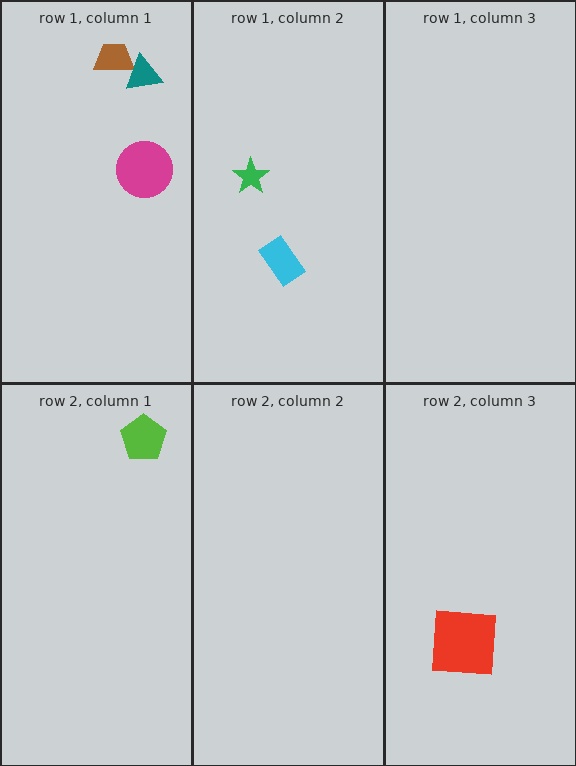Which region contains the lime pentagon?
The row 2, column 1 region.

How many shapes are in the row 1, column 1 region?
3.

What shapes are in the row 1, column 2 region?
The green star, the cyan rectangle.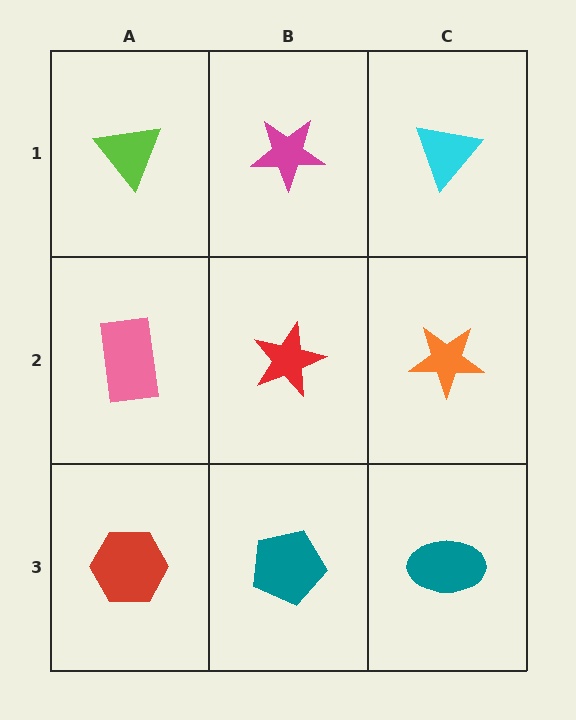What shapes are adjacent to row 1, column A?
A pink rectangle (row 2, column A), a magenta star (row 1, column B).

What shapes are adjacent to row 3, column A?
A pink rectangle (row 2, column A), a teal pentagon (row 3, column B).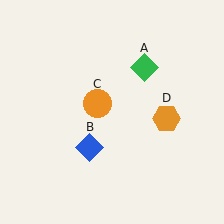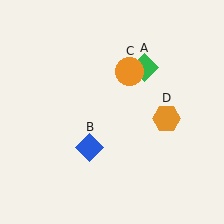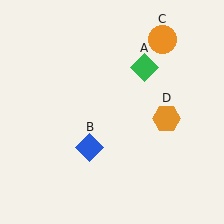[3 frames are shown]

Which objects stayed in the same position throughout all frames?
Green diamond (object A) and blue diamond (object B) and orange hexagon (object D) remained stationary.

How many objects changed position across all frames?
1 object changed position: orange circle (object C).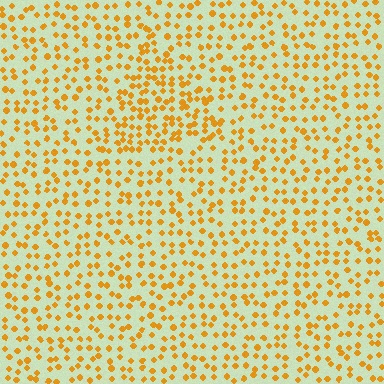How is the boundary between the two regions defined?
The boundary is defined by a change in element density (approximately 1.7x ratio). All elements are the same color, size, and shape.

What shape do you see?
I see a triangle.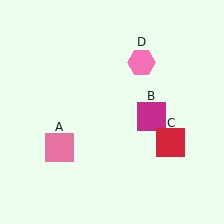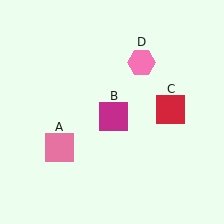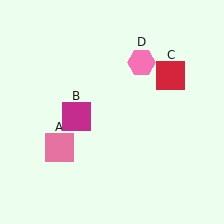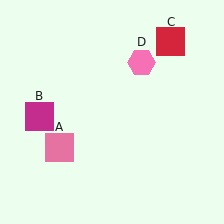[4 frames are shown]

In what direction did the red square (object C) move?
The red square (object C) moved up.